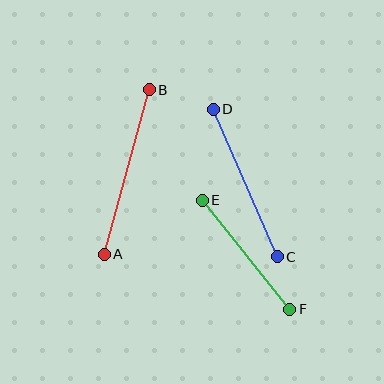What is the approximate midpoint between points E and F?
The midpoint is at approximately (246, 255) pixels.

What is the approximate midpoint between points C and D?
The midpoint is at approximately (245, 183) pixels.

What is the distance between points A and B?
The distance is approximately 171 pixels.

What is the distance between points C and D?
The distance is approximately 161 pixels.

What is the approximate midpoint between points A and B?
The midpoint is at approximately (127, 172) pixels.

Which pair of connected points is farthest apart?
Points A and B are farthest apart.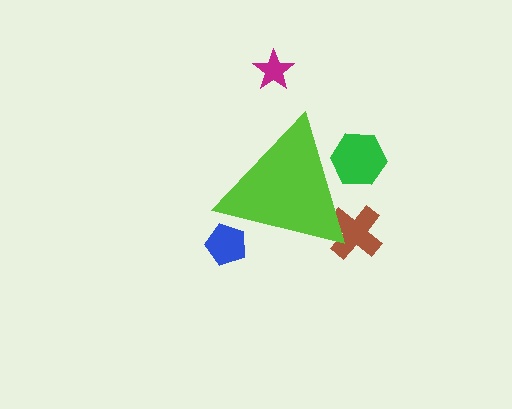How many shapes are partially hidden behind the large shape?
3 shapes are partially hidden.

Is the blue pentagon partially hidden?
Yes, the blue pentagon is partially hidden behind the lime triangle.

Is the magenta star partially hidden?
No, the magenta star is fully visible.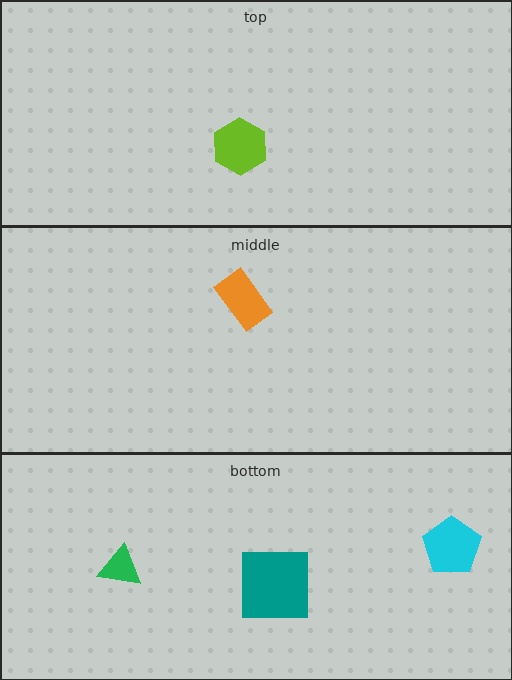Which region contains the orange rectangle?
The middle region.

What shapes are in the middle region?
The orange rectangle.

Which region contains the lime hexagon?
The top region.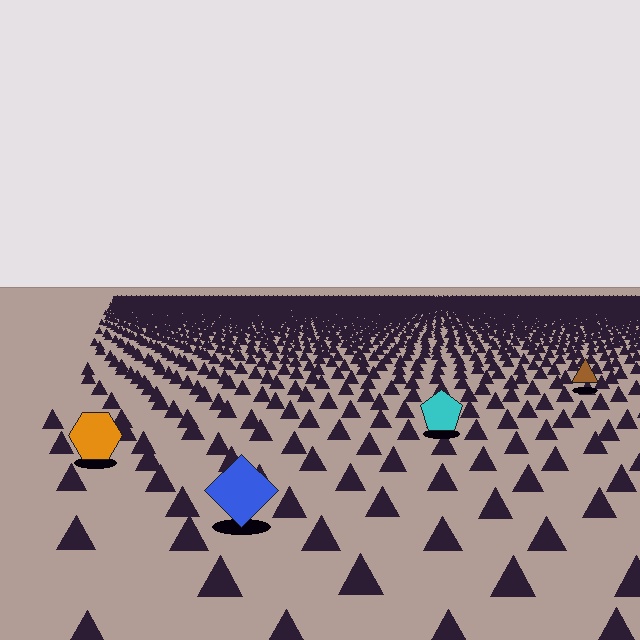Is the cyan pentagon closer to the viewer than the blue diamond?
No. The blue diamond is closer — you can tell from the texture gradient: the ground texture is coarser near it.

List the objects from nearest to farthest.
From nearest to farthest: the blue diamond, the orange hexagon, the cyan pentagon, the brown triangle.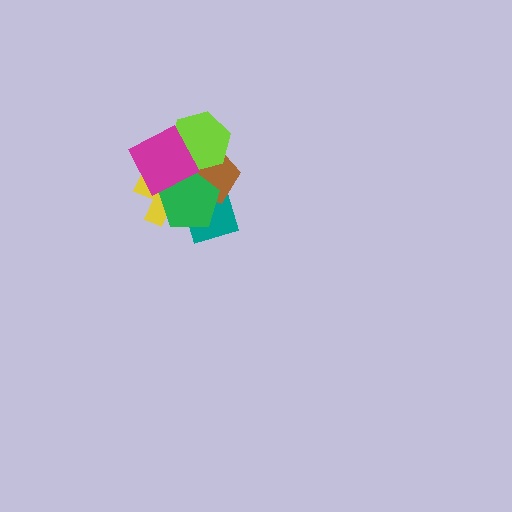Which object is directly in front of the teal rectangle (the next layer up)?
The brown pentagon is directly in front of the teal rectangle.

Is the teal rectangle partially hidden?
Yes, it is partially covered by another shape.